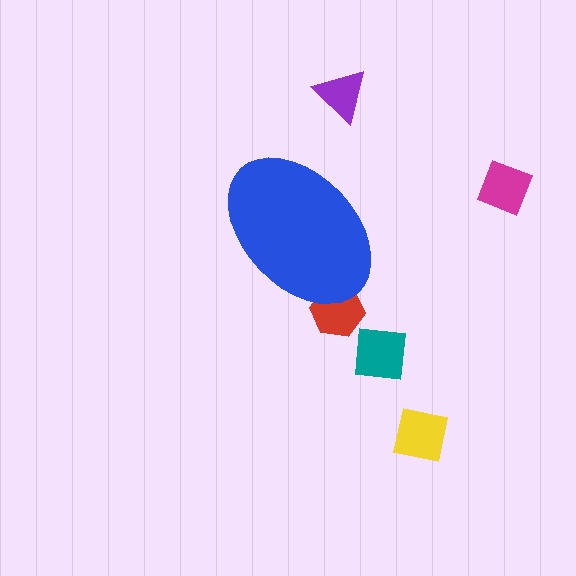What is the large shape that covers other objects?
A blue ellipse.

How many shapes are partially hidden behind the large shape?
1 shape is partially hidden.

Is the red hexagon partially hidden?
Yes, the red hexagon is partially hidden behind the blue ellipse.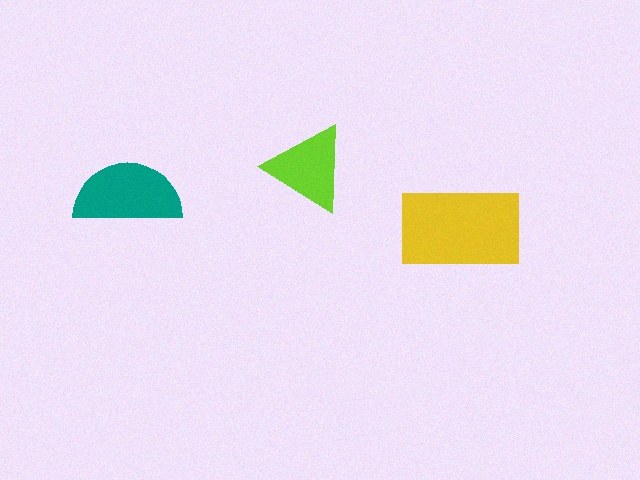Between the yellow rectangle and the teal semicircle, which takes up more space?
The yellow rectangle.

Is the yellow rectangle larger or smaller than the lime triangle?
Larger.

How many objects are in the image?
There are 3 objects in the image.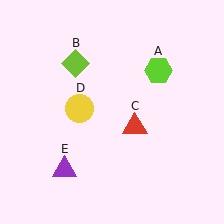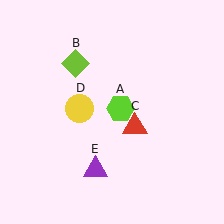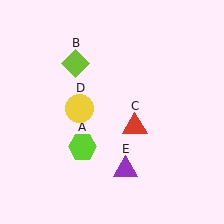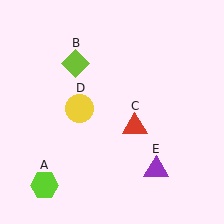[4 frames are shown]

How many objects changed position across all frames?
2 objects changed position: lime hexagon (object A), purple triangle (object E).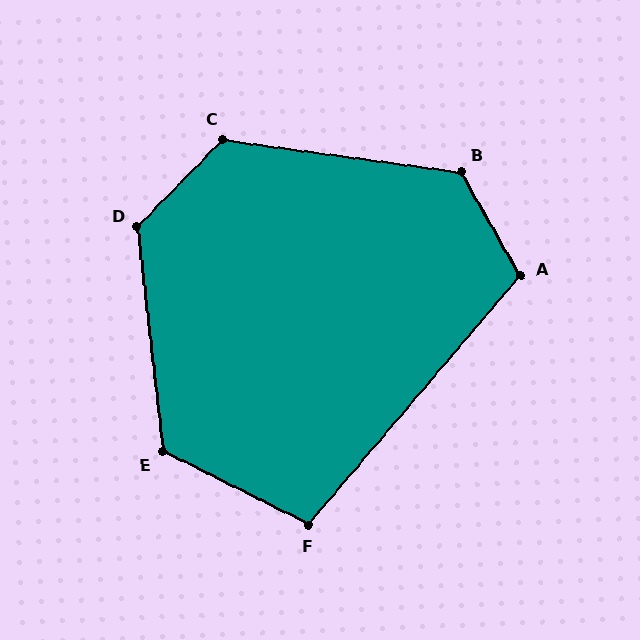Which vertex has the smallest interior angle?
F, at approximately 104 degrees.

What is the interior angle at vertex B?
Approximately 127 degrees (obtuse).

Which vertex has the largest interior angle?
D, at approximately 129 degrees.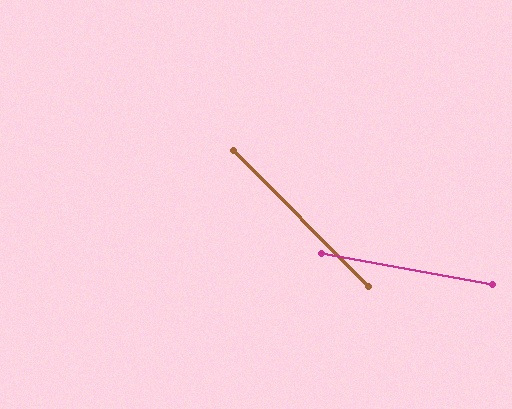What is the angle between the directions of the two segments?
Approximately 35 degrees.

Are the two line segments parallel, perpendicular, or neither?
Neither parallel nor perpendicular — they differ by about 35°.